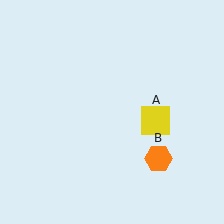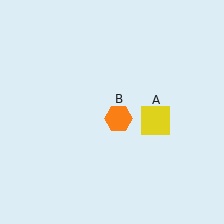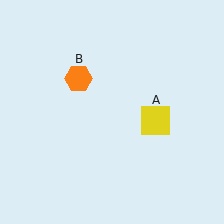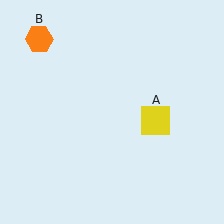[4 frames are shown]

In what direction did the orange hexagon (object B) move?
The orange hexagon (object B) moved up and to the left.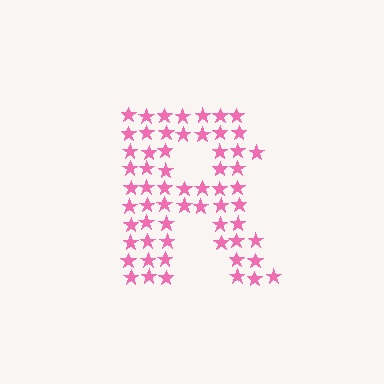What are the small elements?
The small elements are stars.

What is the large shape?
The large shape is the letter R.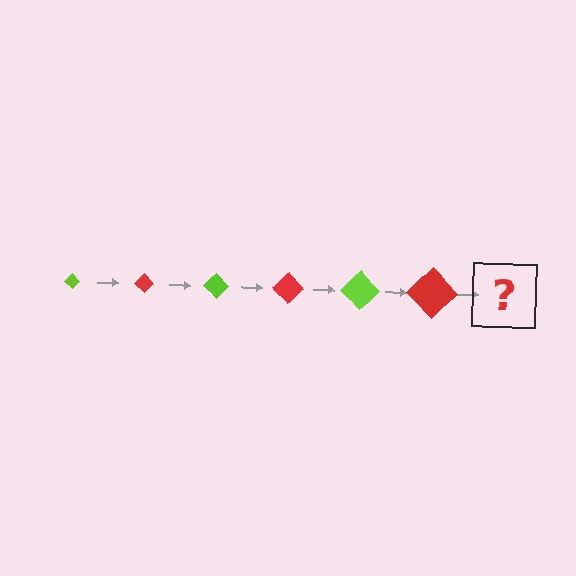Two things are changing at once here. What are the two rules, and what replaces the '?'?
The two rules are that the diamond grows larger each step and the color cycles through lime and red. The '?' should be a lime diamond, larger than the previous one.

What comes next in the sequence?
The next element should be a lime diamond, larger than the previous one.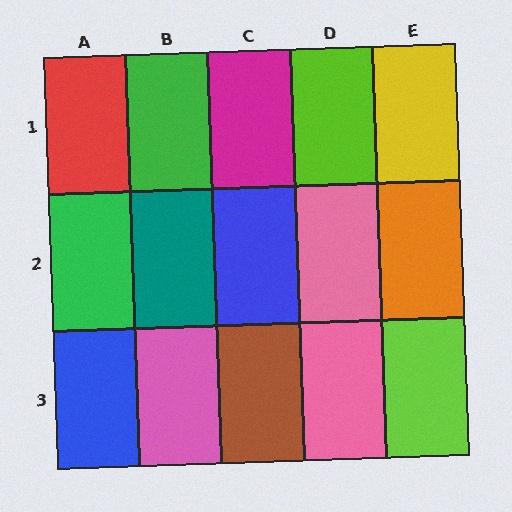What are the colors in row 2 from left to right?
Green, teal, blue, pink, orange.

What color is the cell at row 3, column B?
Pink.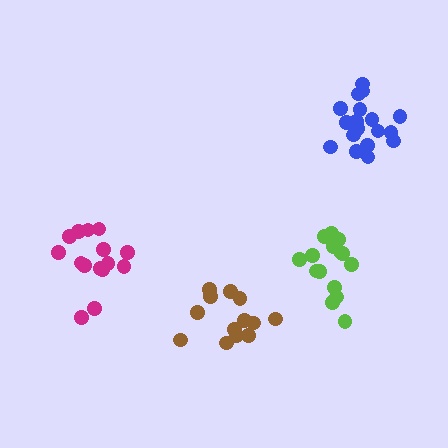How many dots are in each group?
Group 1: 15 dots, Group 2: 18 dots, Group 3: 15 dots, Group 4: 13 dots (61 total).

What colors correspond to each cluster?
The clusters are colored: magenta, blue, lime, brown.